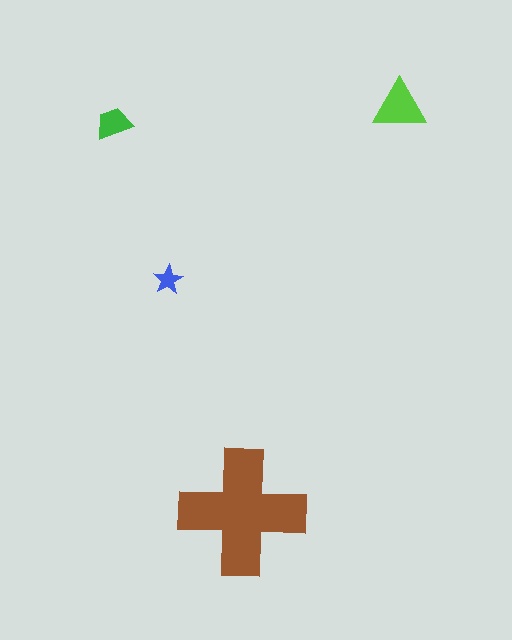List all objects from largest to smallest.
The brown cross, the lime triangle, the green trapezoid, the blue star.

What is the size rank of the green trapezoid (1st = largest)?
3rd.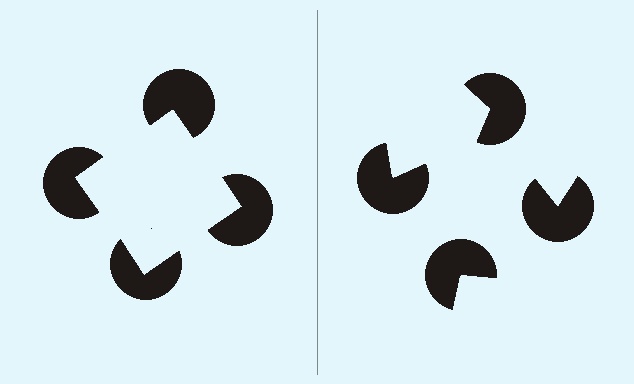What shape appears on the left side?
An illusory square.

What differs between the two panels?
The pac-man discs are positioned identically on both sides; only the wedge orientations differ. On the left they align to a square; on the right they are misaligned.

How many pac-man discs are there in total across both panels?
8 — 4 on each side.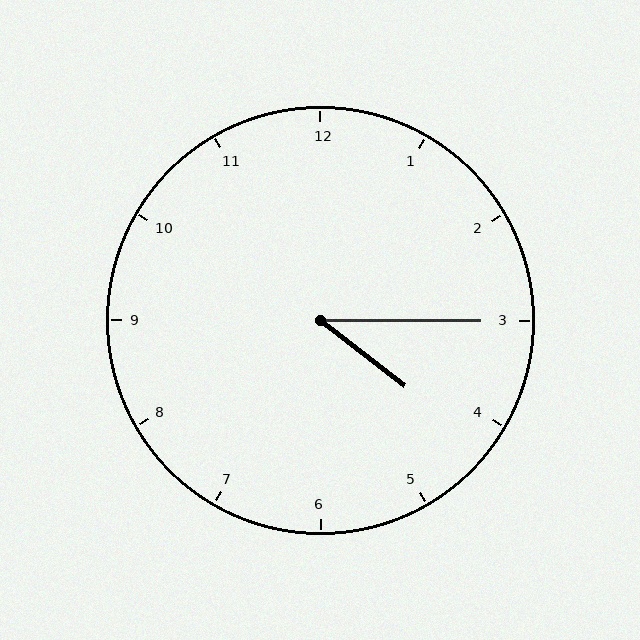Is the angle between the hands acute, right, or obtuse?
It is acute.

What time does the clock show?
4:15.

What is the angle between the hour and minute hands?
Approximately 38 degrees.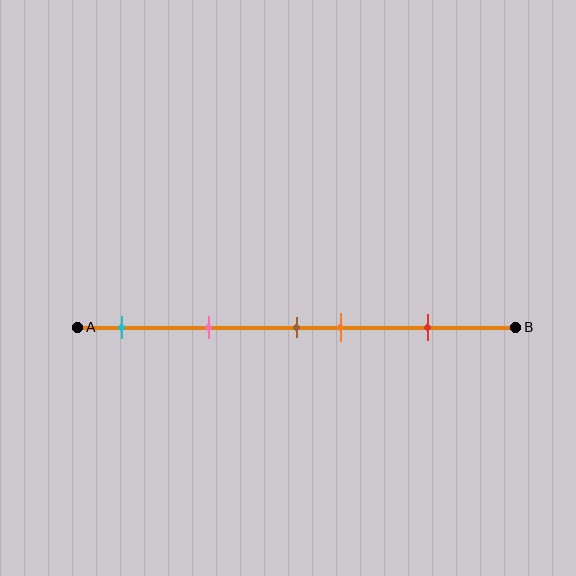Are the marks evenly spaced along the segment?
No, the marks are not evenly spaced.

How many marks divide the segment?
There are 5 marks dividing the segment.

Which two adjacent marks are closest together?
The brown and orange marks are the closest adjacent pair.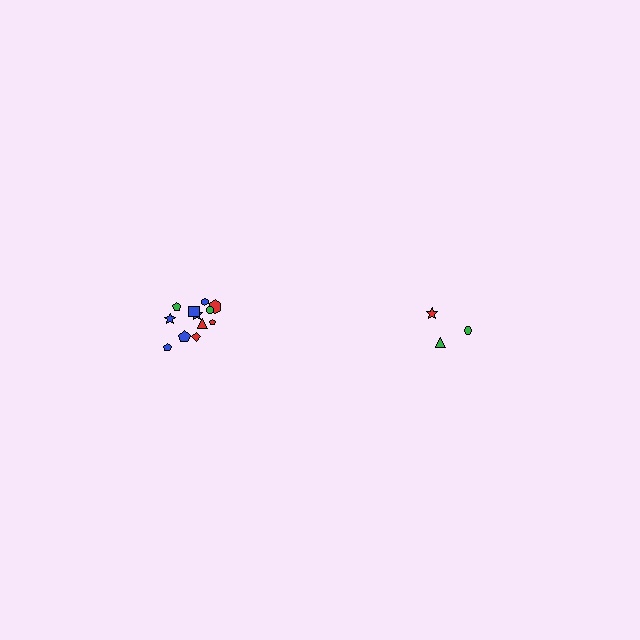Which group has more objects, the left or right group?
The left group.